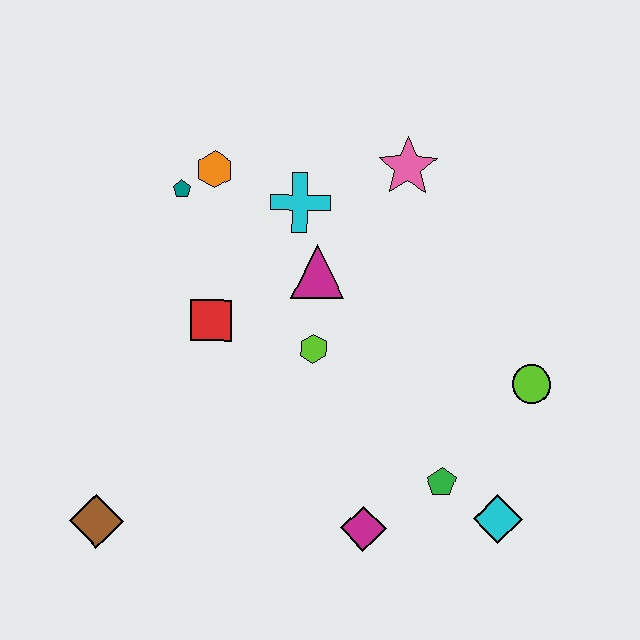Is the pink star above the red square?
Yes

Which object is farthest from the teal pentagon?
The cyan diamond is farthest from the teal pentagon.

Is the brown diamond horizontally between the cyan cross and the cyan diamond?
No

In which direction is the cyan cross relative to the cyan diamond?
The cyan cross is above the cyan diamond.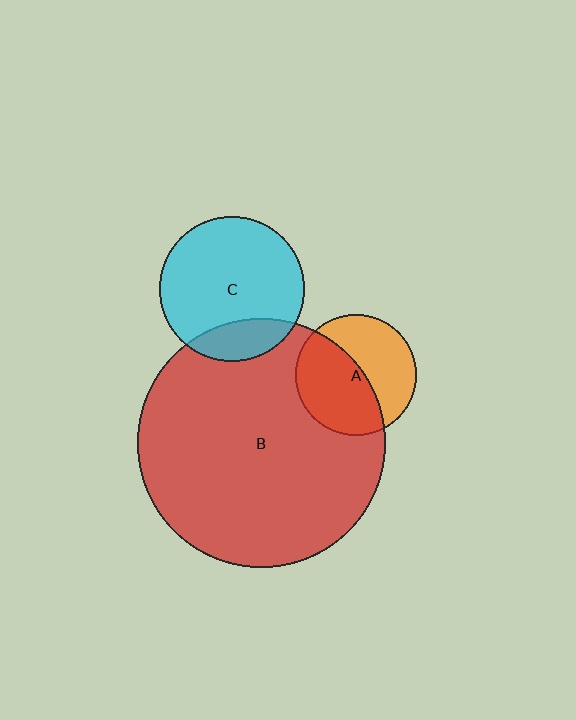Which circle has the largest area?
Circle B (red).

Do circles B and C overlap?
Yes.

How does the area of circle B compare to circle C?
Approximately 2.9 times.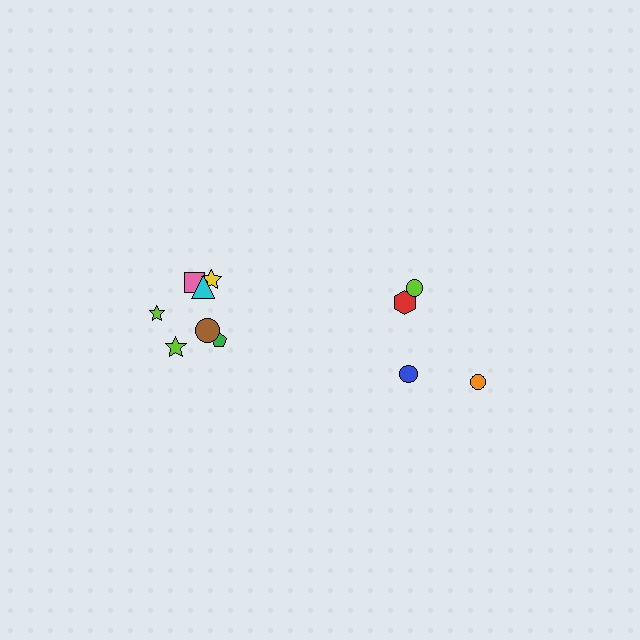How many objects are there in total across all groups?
There are 11 objects.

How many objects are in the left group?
There are 7 objects.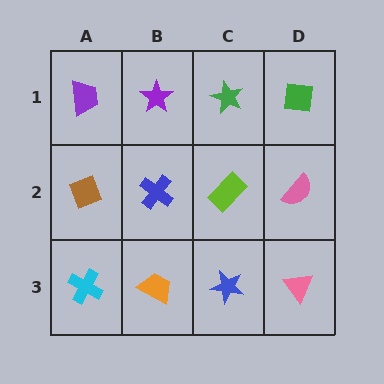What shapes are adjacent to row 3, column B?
A blue cross (row 2, column B), a cyan cross (row 3, column A), a blue star (row 3, column C).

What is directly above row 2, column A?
A purple trapezoid.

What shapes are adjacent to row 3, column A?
A brown diamond (row 2, column A), an orange trapezoid (row 3, column B).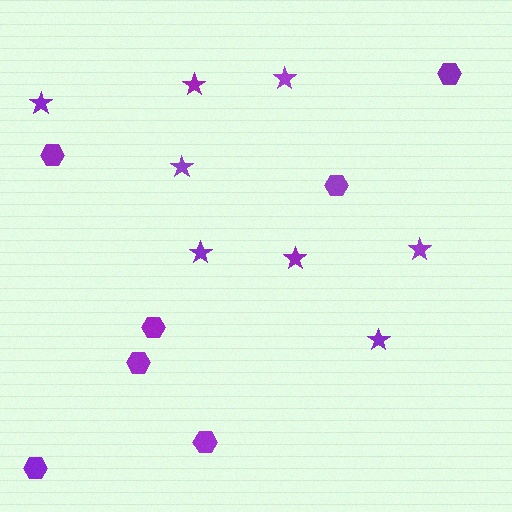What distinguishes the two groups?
There are 2 groups: one group of stars (8) and one group of hexagons (7).